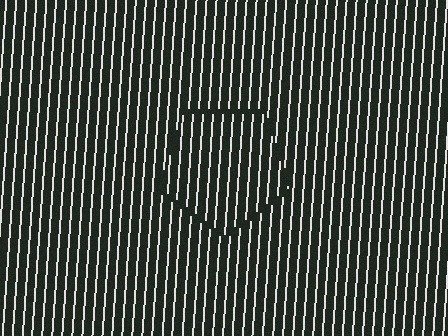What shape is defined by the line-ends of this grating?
An illusory pentagon. The interior of the shape contains the same grating, shifted by half a period — the contour is defined by the phase discontinuity where line-ends from the inner and outer gratings abut.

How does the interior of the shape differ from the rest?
The interior of the shape contains the same grating, shifted by half a period — the contour is defined by the phase discontinuity where line-ends from the inner and outer gratings abut.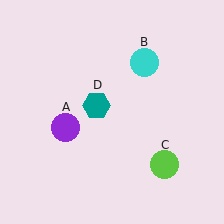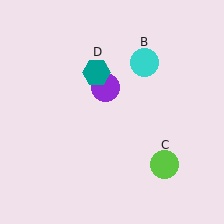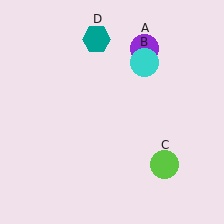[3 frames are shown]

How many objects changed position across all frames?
2 objects changed position: purple circle (object A), teal hexagon (object D).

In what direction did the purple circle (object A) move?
The purple circle (object A) moved up and to the right.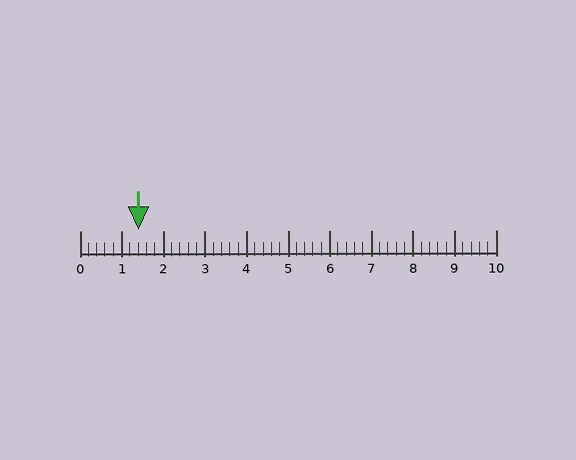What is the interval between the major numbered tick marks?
The major tick marks are spaced 1 units apart.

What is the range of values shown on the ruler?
The ruler shows values from 0 to 10.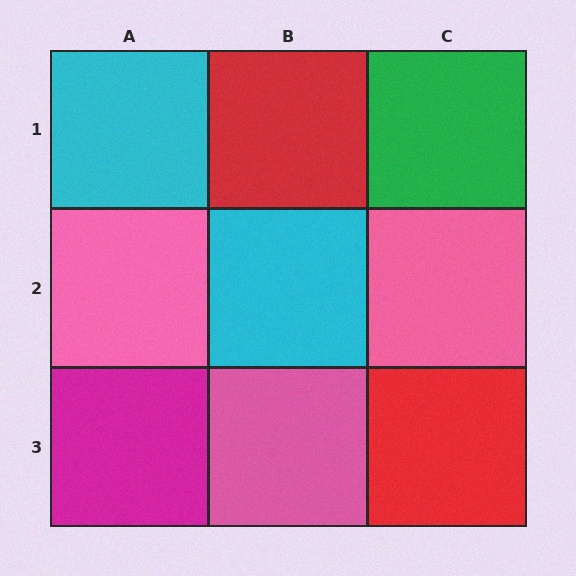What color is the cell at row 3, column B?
Pink.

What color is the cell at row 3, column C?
Red.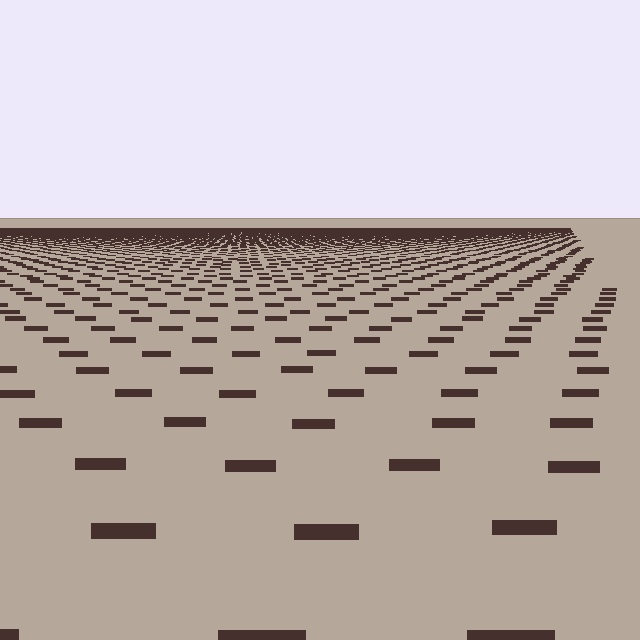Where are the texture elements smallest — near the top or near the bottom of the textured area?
Near the top.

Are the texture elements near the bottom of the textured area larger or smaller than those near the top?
Larger. Near the bottom, elements are closer to the viewer and appear at a bigger on-screen size.